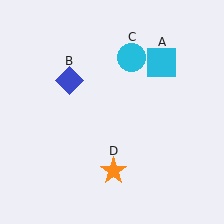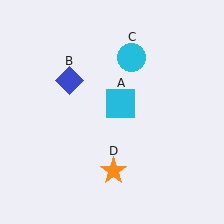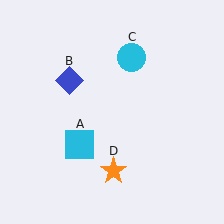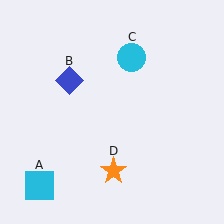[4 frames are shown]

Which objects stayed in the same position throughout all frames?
Blue diamond (object B) and cyan circle (object C) and orange star (object D) remained stationary.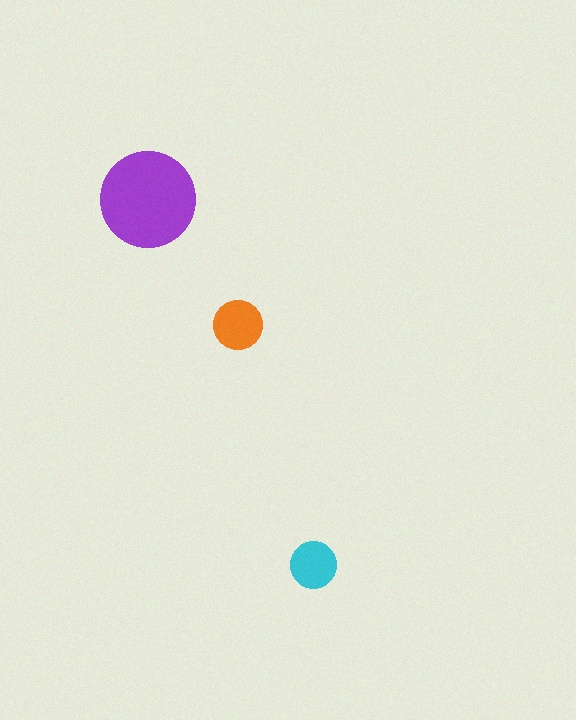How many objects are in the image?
There are 3 objects in the image.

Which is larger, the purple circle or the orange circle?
The purple one.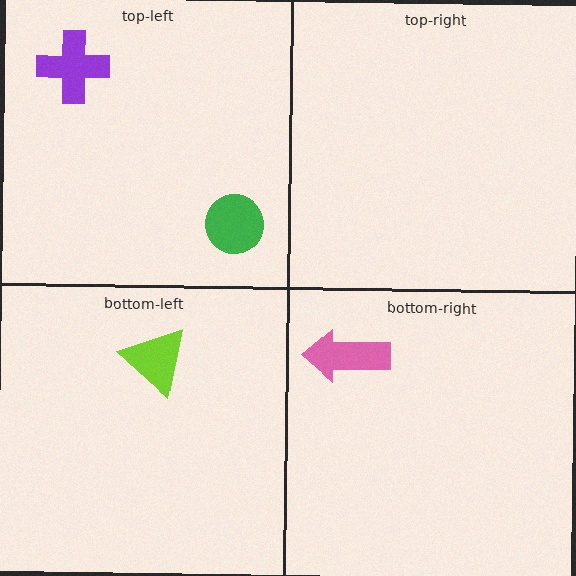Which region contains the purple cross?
The top-left region.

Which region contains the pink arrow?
The bottom-right region.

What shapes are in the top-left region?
The purple cross, the green circle.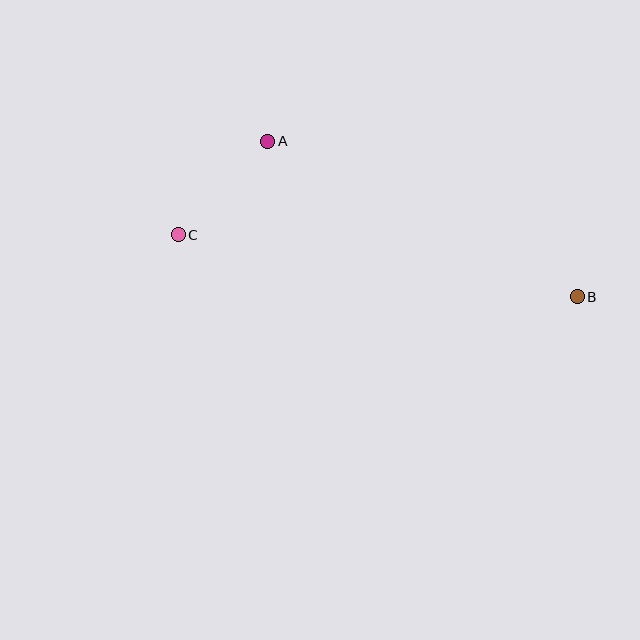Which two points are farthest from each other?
Points B and C are farthest from each other.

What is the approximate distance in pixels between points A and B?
The distance between A and B is approximately 346 pixels.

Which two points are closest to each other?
Points A and C are closest to each other.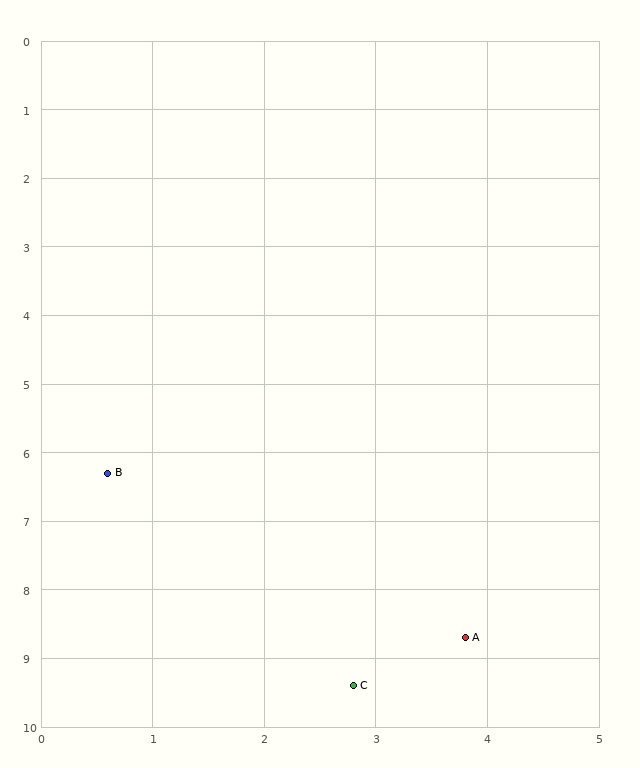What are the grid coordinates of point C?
Point C is at approximately (2.8, 9.4).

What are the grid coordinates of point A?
Point A is at approximately (3.8, 8.7).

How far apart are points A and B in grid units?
Points A and B are about 4.0 grid units apart.